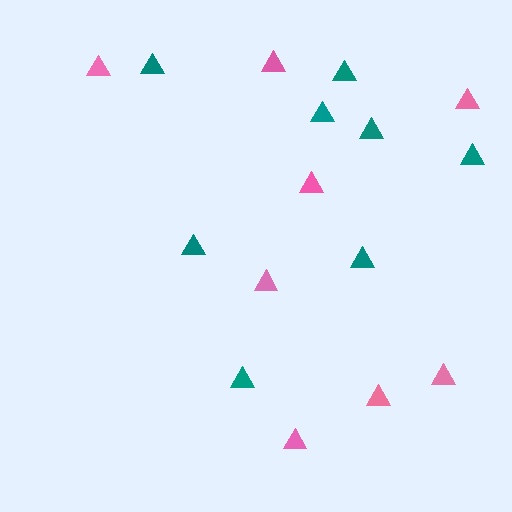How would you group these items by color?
There are 2 groups: one group of pink triangles (8) and one group of teal triangles (8).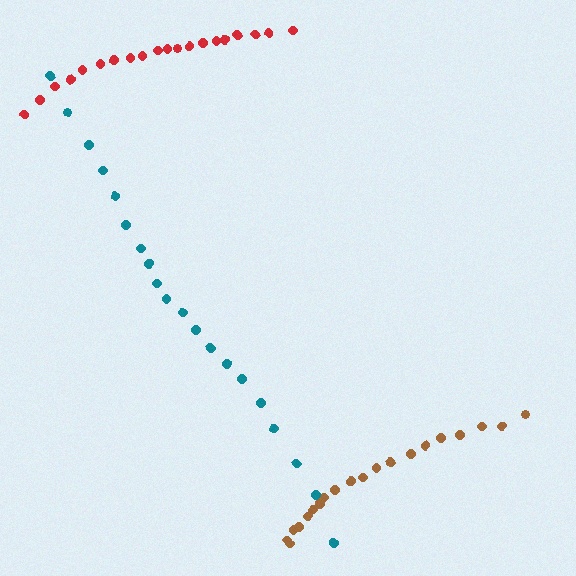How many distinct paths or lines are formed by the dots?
There are 3 distinct paths.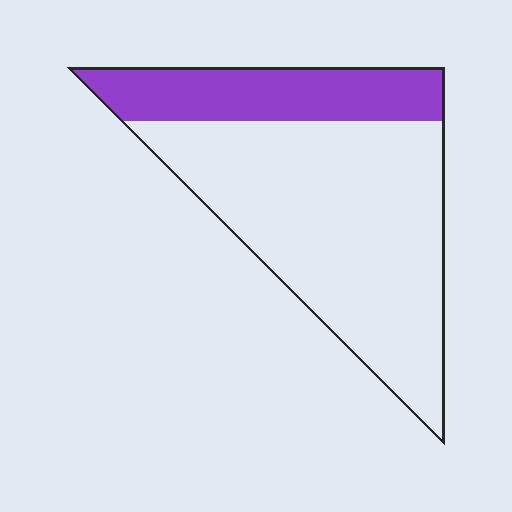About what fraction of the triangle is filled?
About one quarter (1/4).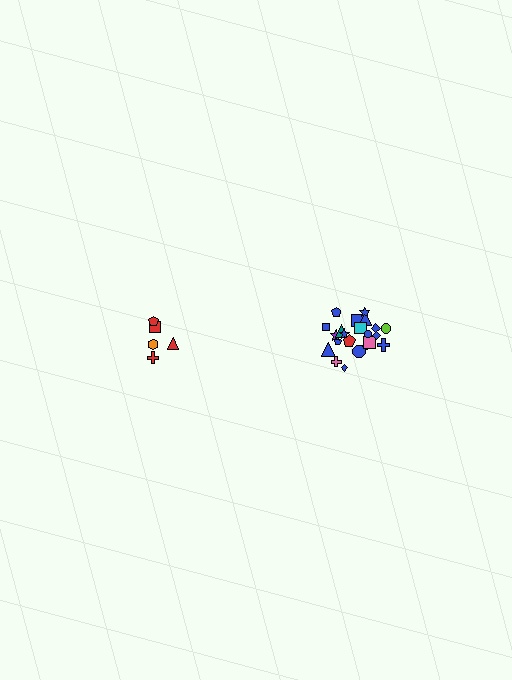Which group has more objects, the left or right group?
The right group.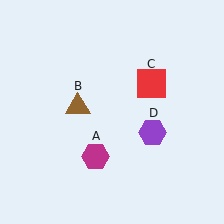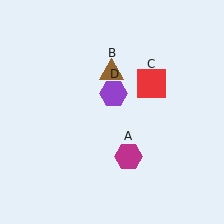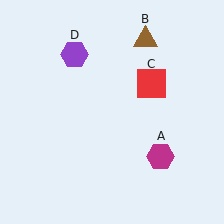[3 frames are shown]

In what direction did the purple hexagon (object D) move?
The purple hexagon (object D) moved up and to the left.